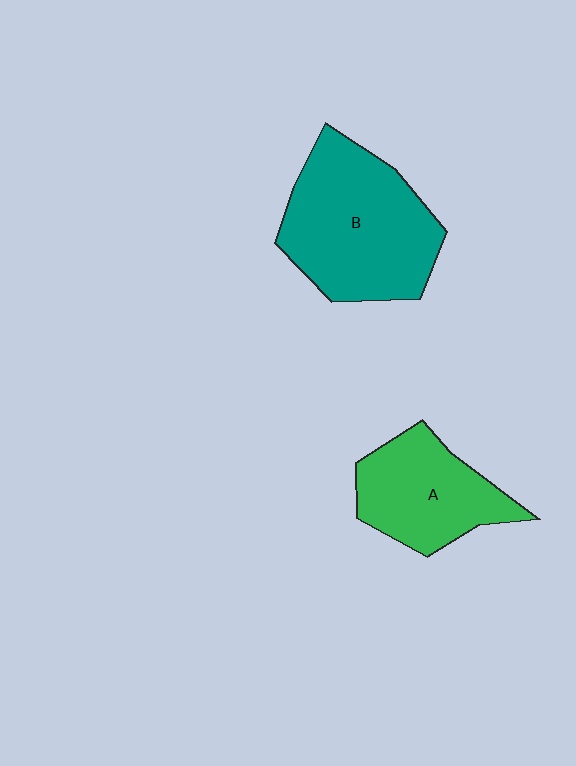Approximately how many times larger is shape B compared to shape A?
Approximately 1.5 times.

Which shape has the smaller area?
Shape A (green).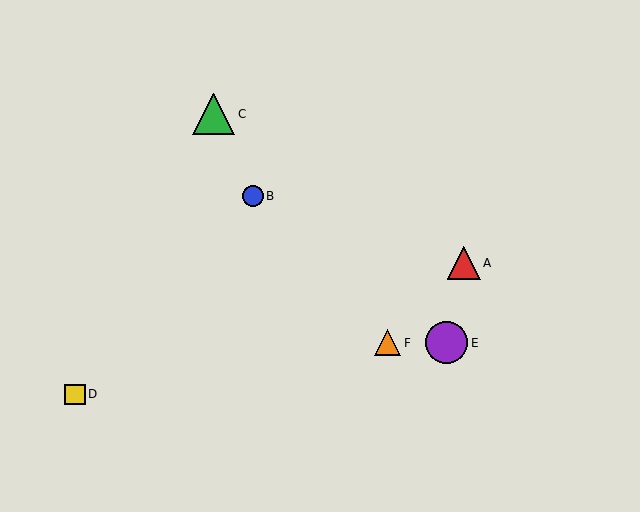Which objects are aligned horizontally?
Objects E, F are aligned horizontally.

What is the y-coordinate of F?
Object F is at y≈343.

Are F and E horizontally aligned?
Yes, both are at y≈343.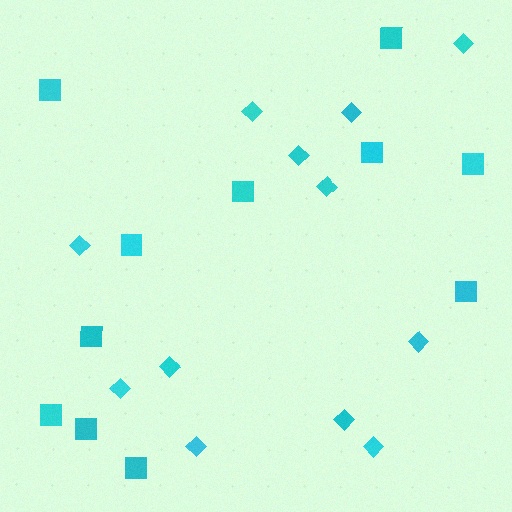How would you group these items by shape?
There are 2 groups: one group of squares (11) and one group of diamonds (12).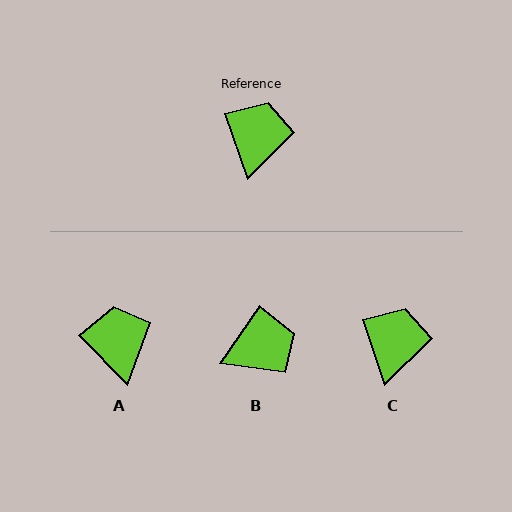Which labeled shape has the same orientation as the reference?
C.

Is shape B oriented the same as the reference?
No, it is off by about 53 degrees.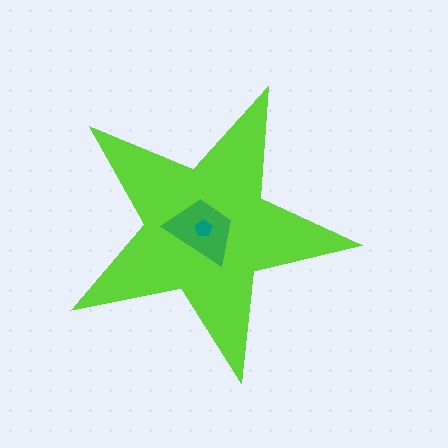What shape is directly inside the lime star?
The green trapezoid.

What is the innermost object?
The teal pentagon.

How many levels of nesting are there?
3.